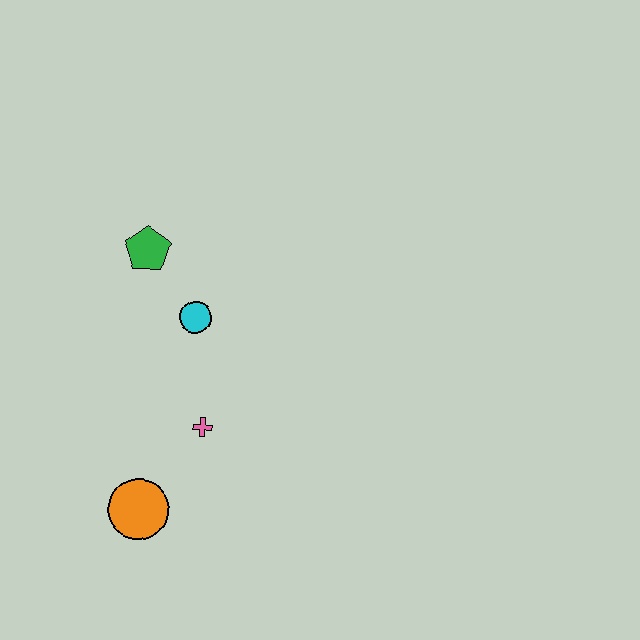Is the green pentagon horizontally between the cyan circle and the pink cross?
No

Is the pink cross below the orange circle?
No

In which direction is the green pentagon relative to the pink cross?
The green pentagon is above the pink cross.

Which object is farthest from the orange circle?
The green pentagon is farthest from the orange circle.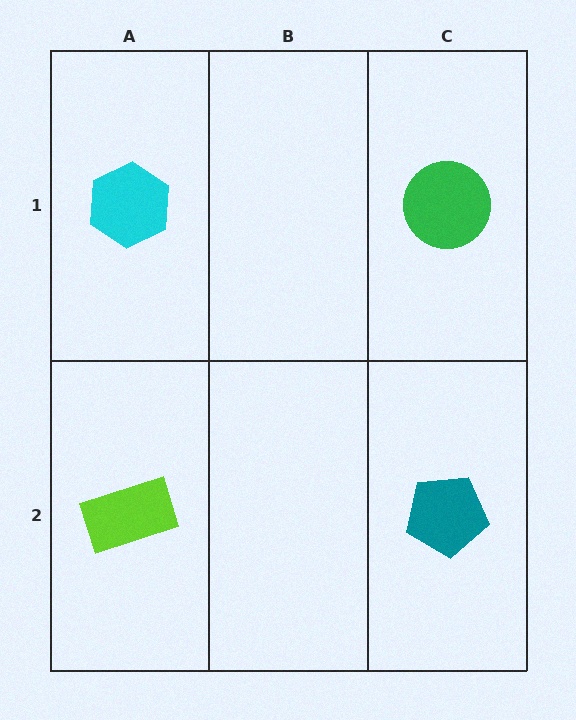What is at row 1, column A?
A cyan hexagon.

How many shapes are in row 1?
2 shapes.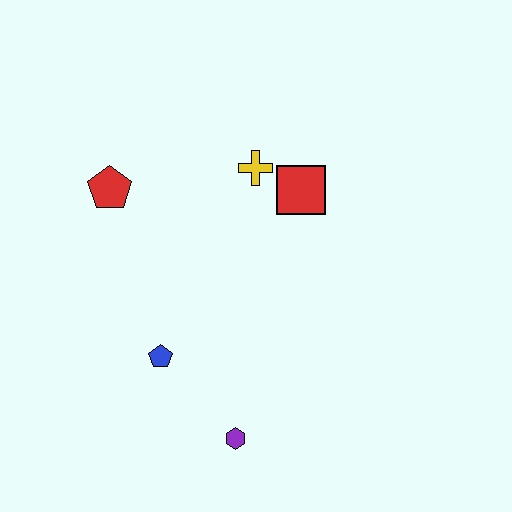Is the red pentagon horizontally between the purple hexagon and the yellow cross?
No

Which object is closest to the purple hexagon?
The blue pentagon is closest to the purple hexagon.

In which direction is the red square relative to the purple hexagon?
The red square is above the purple hexagon.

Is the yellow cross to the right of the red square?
No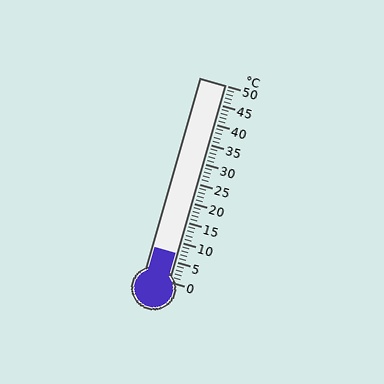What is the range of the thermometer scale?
The thermometer scale ranges from 0°C to 50°C.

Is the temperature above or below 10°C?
The temperature is below 10°C.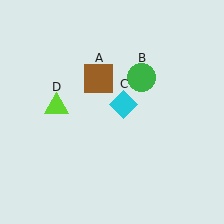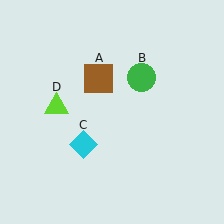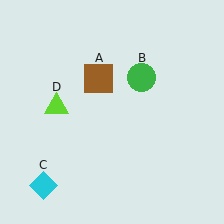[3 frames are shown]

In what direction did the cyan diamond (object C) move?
The cyan diamond (object C) moved down and to the left.